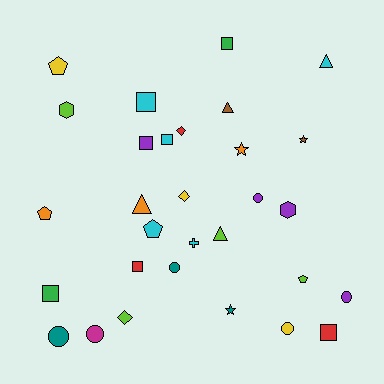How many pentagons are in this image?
There are 4 pentagons.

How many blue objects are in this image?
There are no blue objects.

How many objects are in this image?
There are 30 objects.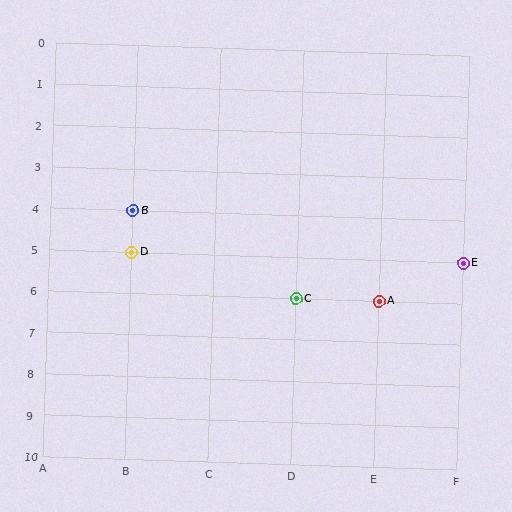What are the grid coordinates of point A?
Point A is at grid coordinates (E, 6).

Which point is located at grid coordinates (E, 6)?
Point A is at (E, 6).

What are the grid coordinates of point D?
Point D is at grid coordinates (B, 5).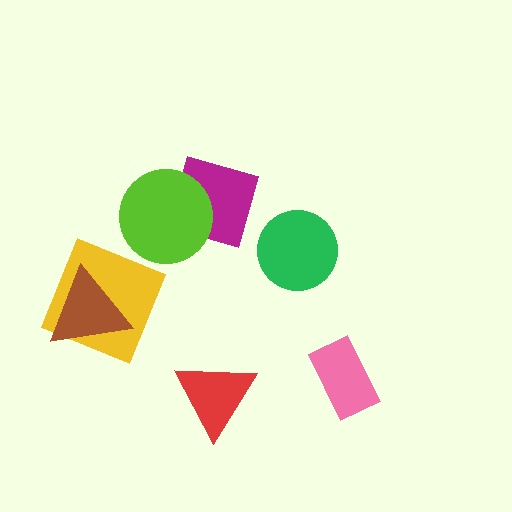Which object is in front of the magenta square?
The lime circle is in front of the magenta square.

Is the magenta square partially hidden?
Yes, it is partially covered by another shape.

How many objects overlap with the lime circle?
1 object overlaps with the lime circle.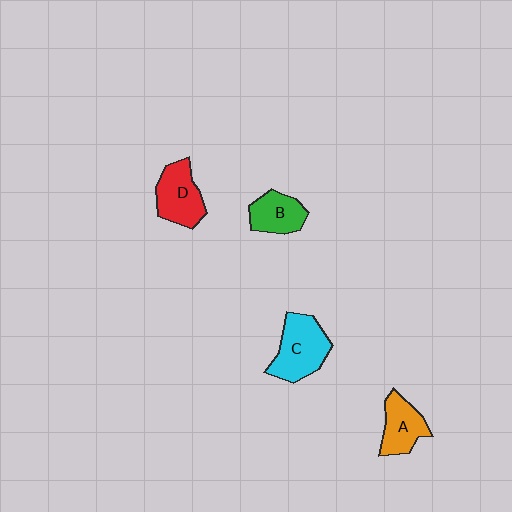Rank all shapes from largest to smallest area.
From largest to smallest: C (cyan), D (red), A (orange), B (green).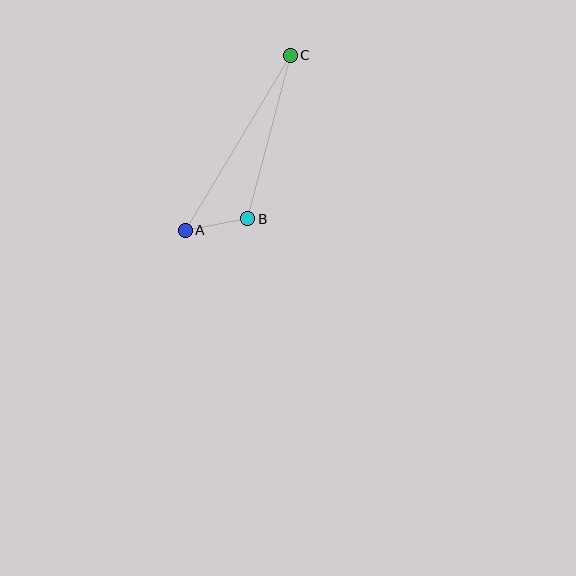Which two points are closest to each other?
Points A and B are closest to each other.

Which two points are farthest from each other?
Points A and C are farthest from each other.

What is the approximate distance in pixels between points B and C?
The distance between B and C is approximately 169 pixels.